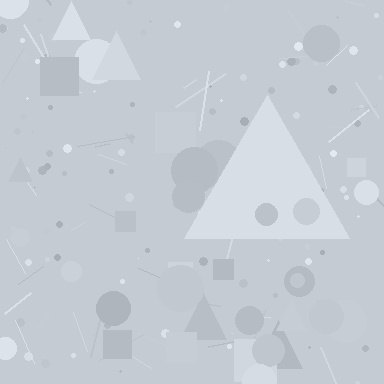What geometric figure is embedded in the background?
A triangle is embedded in the background.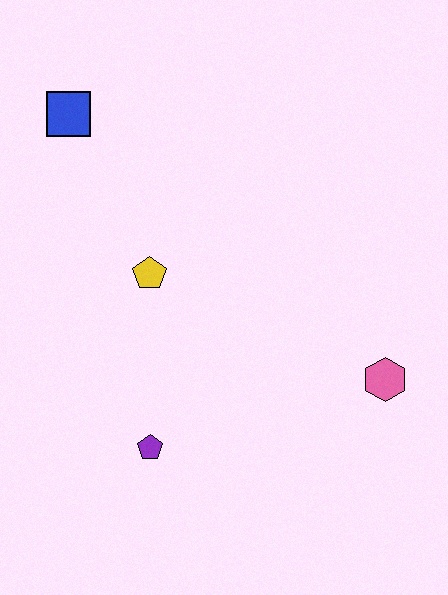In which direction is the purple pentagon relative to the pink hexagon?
The purple pentagon is to the left of the pink hexagon.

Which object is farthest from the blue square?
The pink hexagon is farthest from the blue square.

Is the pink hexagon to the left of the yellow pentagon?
No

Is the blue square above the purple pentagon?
Yes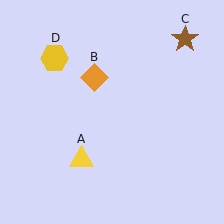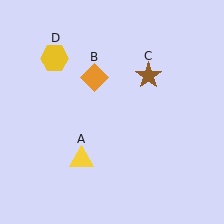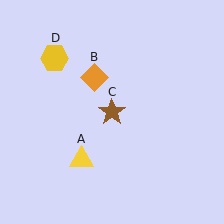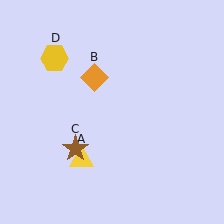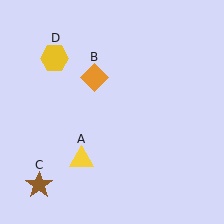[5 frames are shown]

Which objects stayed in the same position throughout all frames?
Yellow triangle (object A) and orange diamond (object B) and yellow hexagon (object D) remained stationary.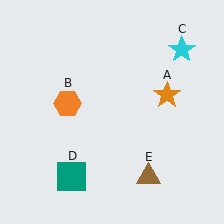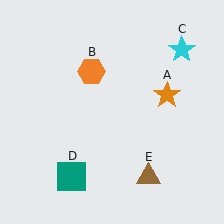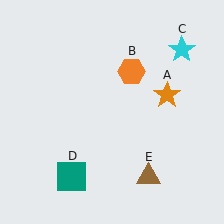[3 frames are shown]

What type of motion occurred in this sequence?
The orange hexagon (object B) rotated clockwise around the center of the scene.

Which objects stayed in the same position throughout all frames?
Orange star (object A) and cyan star (object C) and teal square (object D) and brown triangle (object E) remained stationary.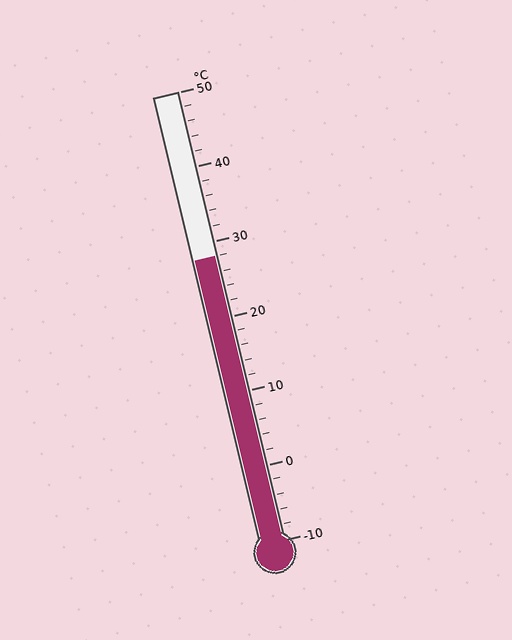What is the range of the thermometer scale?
The thermometer scale ranges from -10°C to 50°C.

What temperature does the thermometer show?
The thermometer shows approximately 28°C.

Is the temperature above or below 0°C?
The temperature is above 0°C.